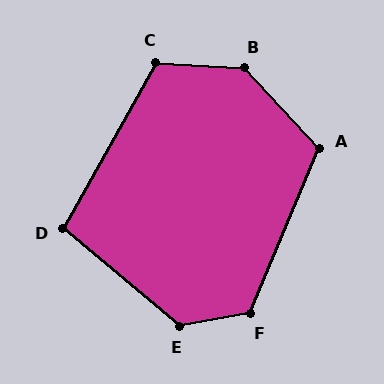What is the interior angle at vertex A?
Approximately 114 degrees (obtuse).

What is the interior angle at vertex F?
Approximately 123 degrees (obtuse).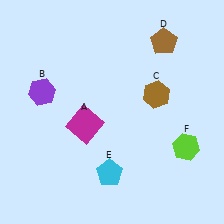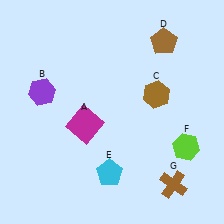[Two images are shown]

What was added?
A brown cross (G) was added in Image 2.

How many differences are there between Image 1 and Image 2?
There is 1 difference between the two images.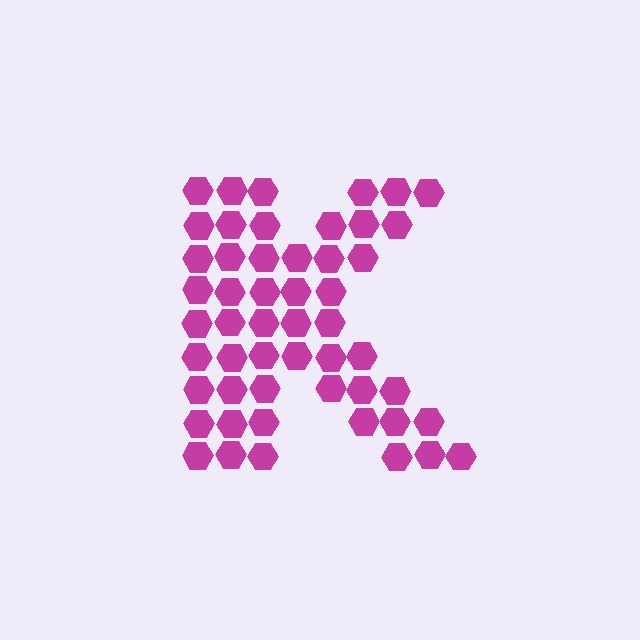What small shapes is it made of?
It is made of small hexagons.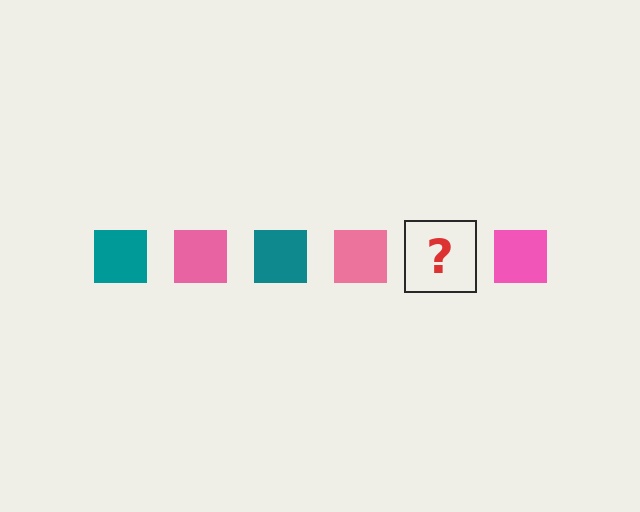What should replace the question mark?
The question mark should be replaced with a teal square.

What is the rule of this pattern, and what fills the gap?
The rule is that the pattern cycles through teal, pink squares. The gap should be filled with a teal square.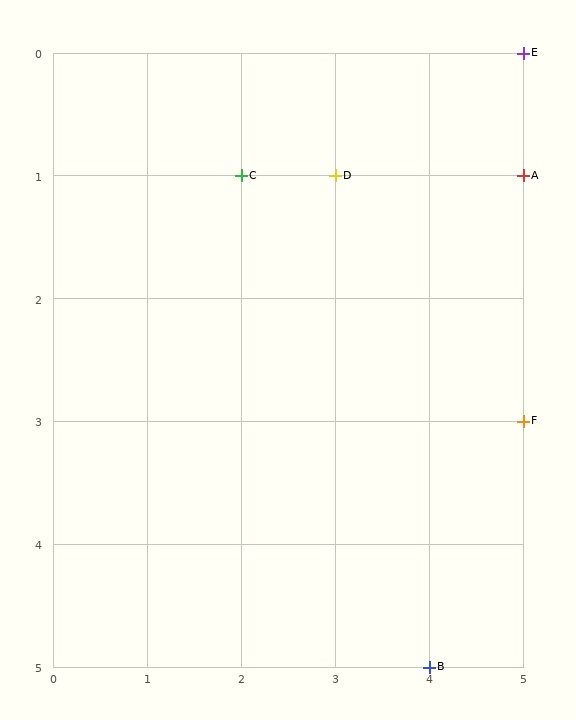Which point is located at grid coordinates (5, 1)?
Point A is at (5, 1).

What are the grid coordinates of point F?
Point F is at grid coordinates (5, 3).